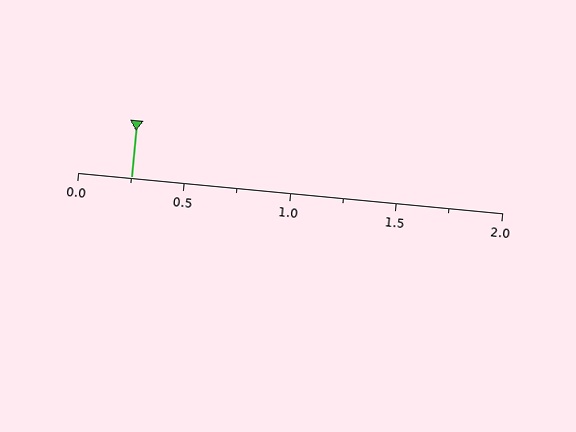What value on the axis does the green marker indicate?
The marker indicates approximately 0.25.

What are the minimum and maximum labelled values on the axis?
The axis runs from 0.0 to 2.0.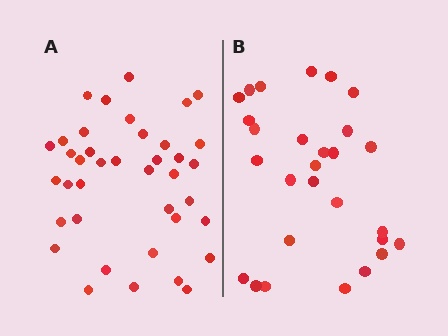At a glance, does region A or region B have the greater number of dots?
Region A (the left region) has more dots.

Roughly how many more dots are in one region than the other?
Region A has roughly 12 or so more dots than region B.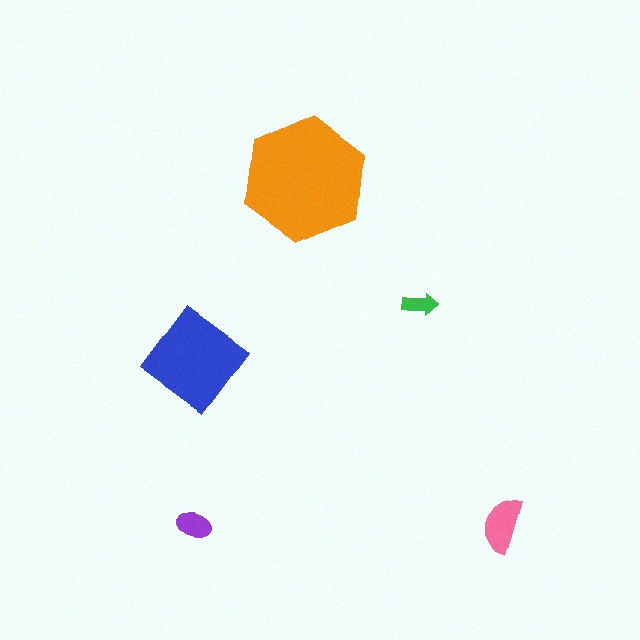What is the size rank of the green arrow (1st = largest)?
5th.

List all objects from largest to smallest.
The orange hexagon, the blue diamond, the pink semicircle, the purple ellipse, the green arrow.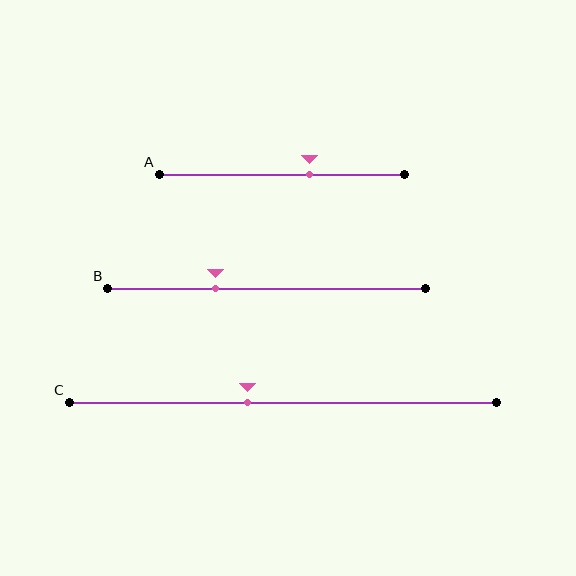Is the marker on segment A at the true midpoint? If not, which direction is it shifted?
No, the marker on segment A is shifted to the right by about 11% of the segment length.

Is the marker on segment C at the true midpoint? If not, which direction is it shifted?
No, the marker on segment C is shifted to the left by about 8% of the segment length.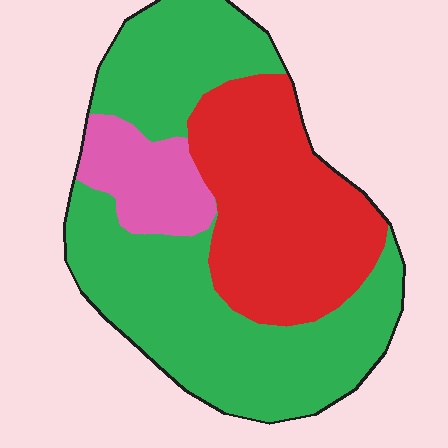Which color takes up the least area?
Pink, at roughly 10%.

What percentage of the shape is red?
Red takes up about one third (1/3) of the shape.